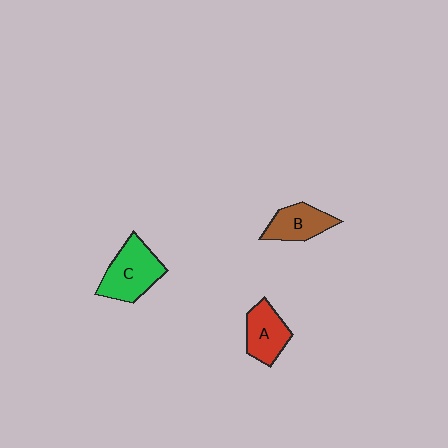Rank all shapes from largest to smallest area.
From largest to smallest: C (green), A (red), B (brown).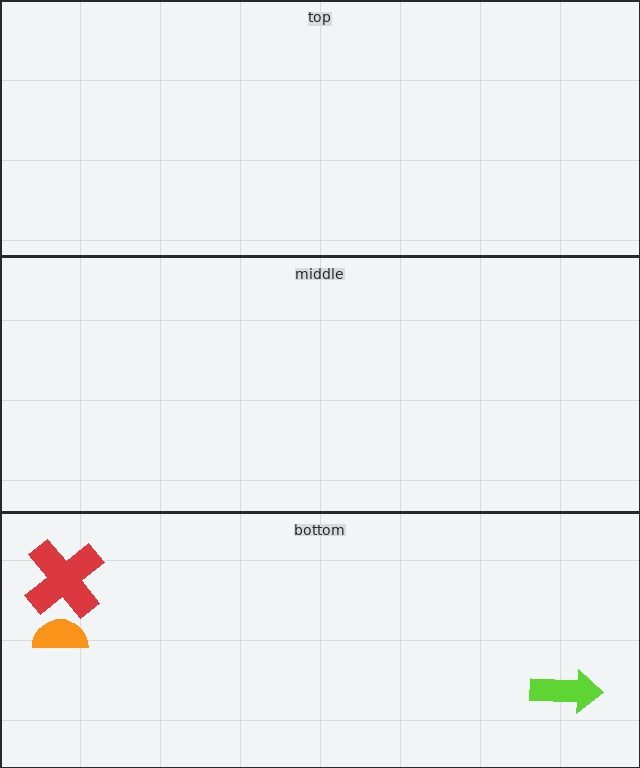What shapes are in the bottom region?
The red cross, the orange semicircle, the lime arrow.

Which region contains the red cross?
The bottom region.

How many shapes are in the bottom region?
3.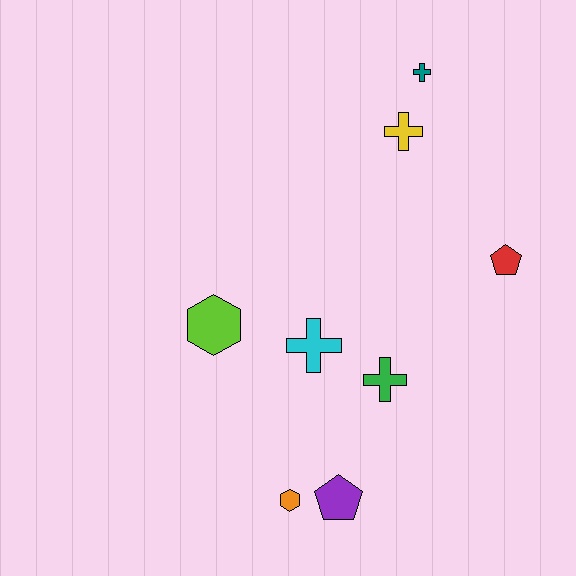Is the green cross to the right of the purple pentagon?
Yes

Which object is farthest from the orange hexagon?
The teal cross is farthest from the orange hexagon.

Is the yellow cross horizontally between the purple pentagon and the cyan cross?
No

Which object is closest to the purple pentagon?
The orange hexagon is closest to the purple pentagon.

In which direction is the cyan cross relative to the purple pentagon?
The cyan cross is above the purple pentagon.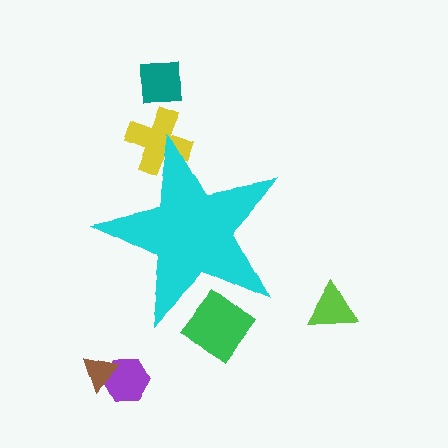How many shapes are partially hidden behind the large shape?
2 shapes are partially hidden.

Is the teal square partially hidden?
No, the teal square is fully visible.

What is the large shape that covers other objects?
A cyan star.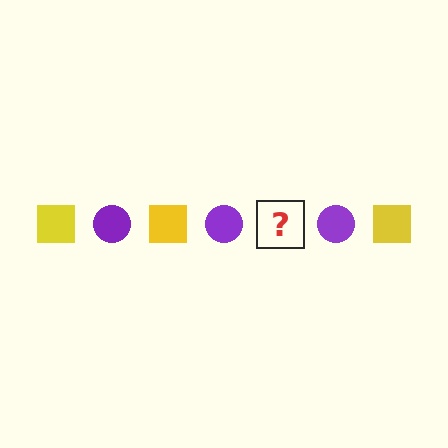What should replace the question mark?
The question mark should be replaced with a yellow square.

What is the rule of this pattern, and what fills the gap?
The rule is that the pattern alternates between yellow square and purple circle. The gap should be filled with a yellow square.